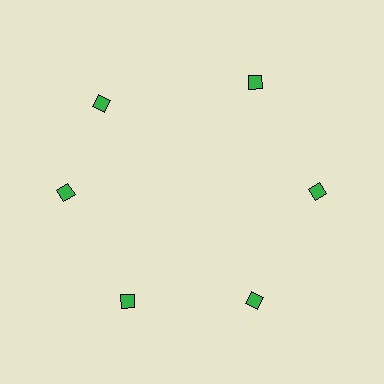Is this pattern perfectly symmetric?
No. The 6 green diamonds are arranged in a ring, but one element near the 11 o'clock position is rotated out of alignment along the ring, breaking the 6-fold rotational symmetry.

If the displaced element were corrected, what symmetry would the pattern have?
It would have 6-fold rotational symmetry — the pattern would map onto itself every 60 degrees.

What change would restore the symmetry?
The symmetry would be restored by rotating it back into even spacing with its neighbors so that all 6 diamonds sit at equal angles and equal distance from the center.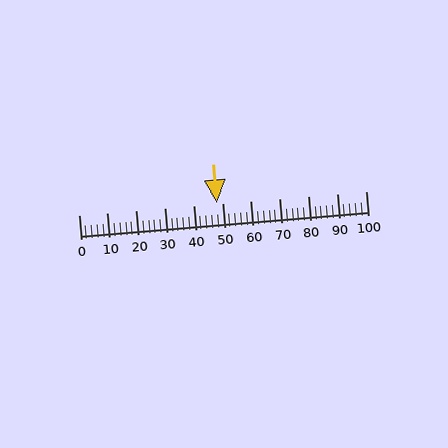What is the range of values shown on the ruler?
The ruler shows values from 0 to 100.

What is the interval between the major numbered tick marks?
The major tick marks are spaced 10 units apart.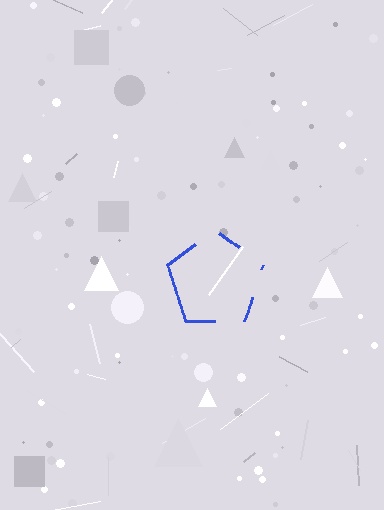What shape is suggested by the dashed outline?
The dashed outline suggests a pentagon.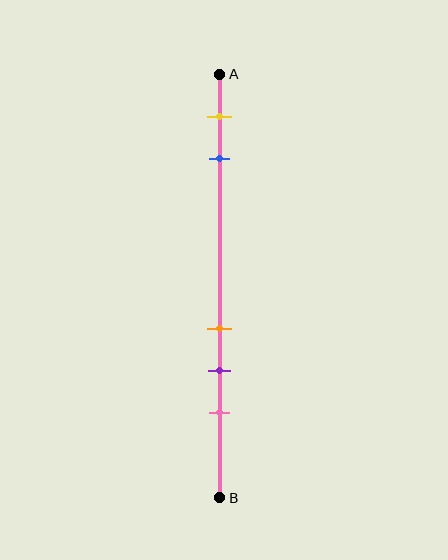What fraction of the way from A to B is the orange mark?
The orange mark is approximately 60% (0.6) of the way from A to B.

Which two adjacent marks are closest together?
The orange and purple marks are the closest adjacent pair.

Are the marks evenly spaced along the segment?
No, the marks are not evenly spaced.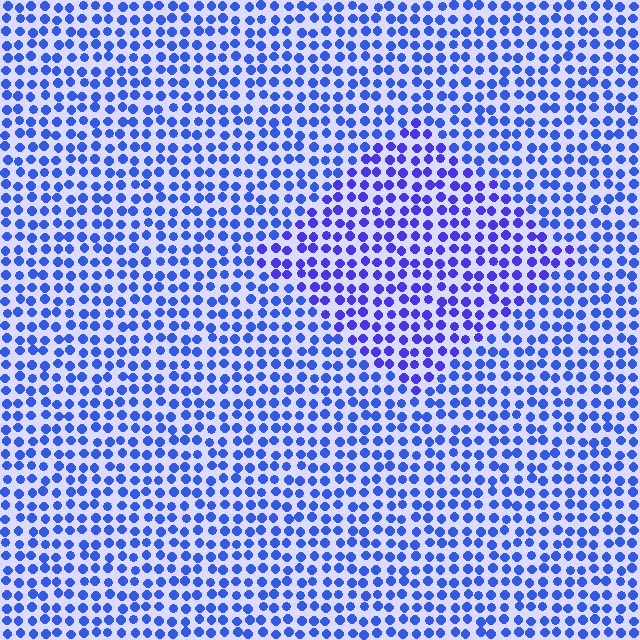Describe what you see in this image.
The image is filled with small blue elements in a uniform arrangement. A diamond-shaped region is visible where the elements are tinted to a slightly different hue, forming a subtle color boundary.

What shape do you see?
I see a diamond.